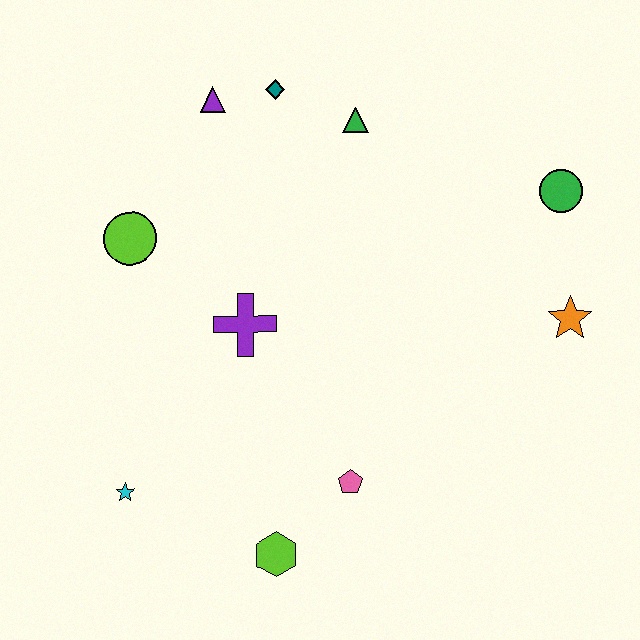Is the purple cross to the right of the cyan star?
Yes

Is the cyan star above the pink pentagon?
No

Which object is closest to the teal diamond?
The purple triangle is closest to the teal diamond.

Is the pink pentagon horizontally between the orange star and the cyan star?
Yes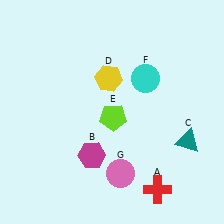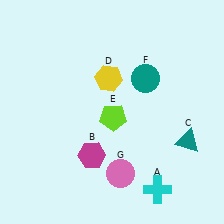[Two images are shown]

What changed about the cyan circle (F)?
In Image 1, F is cyan. In Image 2, it changed to teal.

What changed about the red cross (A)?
In Image 1, A is red. In Image 2, it changed to cyan.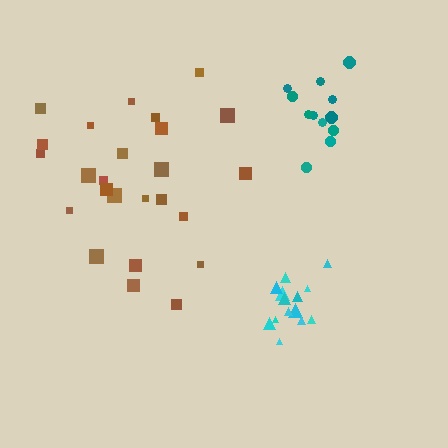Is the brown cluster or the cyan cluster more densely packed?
Cyan.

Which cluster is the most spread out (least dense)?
Brown.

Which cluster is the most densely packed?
Cyan.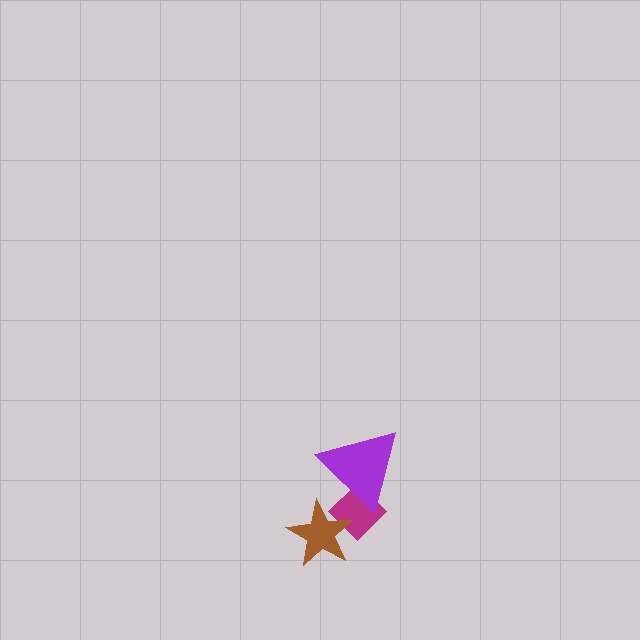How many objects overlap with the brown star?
1 object overlaps with the brown star.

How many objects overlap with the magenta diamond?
2 objects overlap with the magenta diamond.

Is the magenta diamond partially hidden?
Yes, it is partially covered by another shape.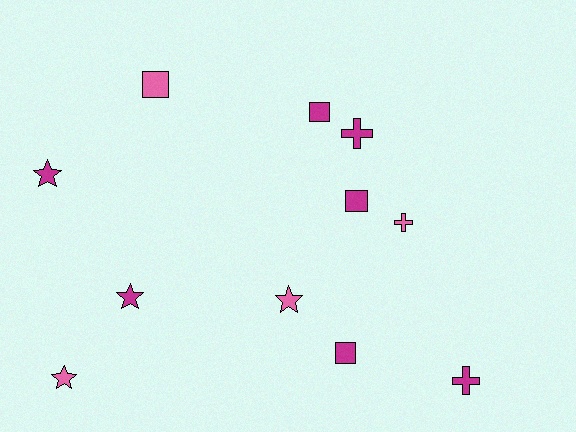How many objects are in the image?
There are 11 objects.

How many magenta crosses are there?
There are 2 magenta crosses.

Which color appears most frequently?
Magenta, with 7 objects.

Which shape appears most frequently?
Square, with 4 objects.